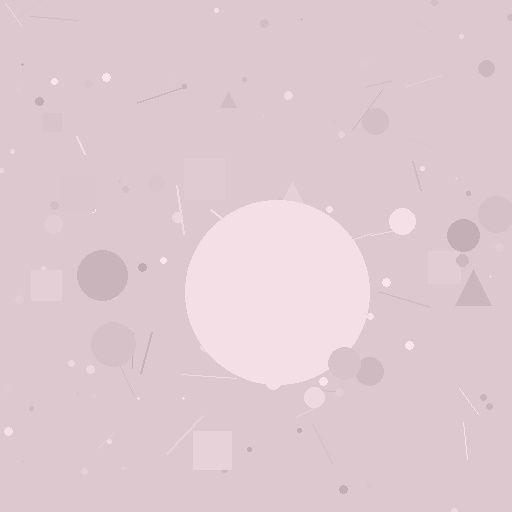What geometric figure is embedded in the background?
A circle is embedded in the background.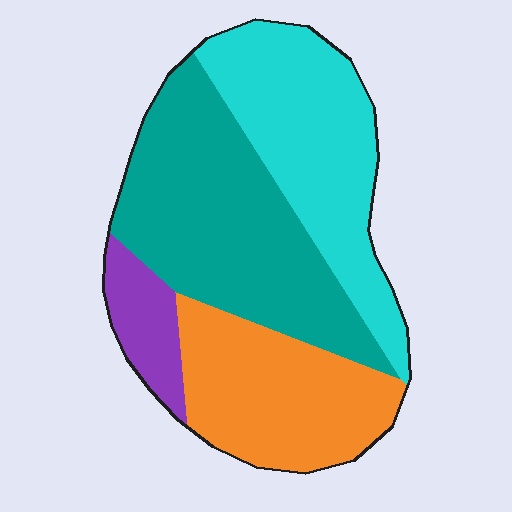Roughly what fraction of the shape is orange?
Orange takes up about one quarter (1/4) of the shape.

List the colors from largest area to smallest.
From largest to smallest: teal, cyan, orange, purple.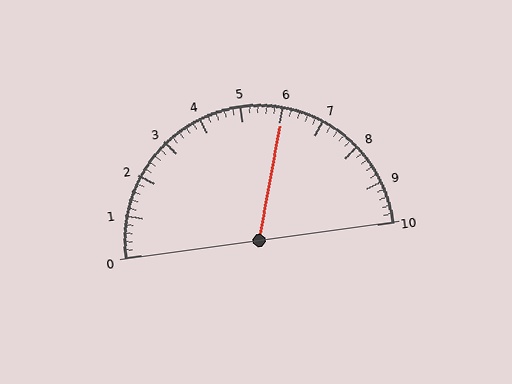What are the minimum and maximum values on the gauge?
The gauge ranges from 0 to 10.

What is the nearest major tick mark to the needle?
The nearest major tick mark is 6.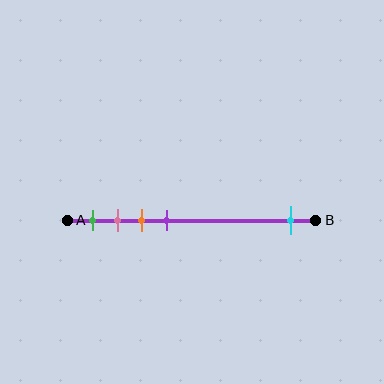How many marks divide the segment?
There are 5 marks dividing the segment.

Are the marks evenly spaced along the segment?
No, the marks are not evenly spaced.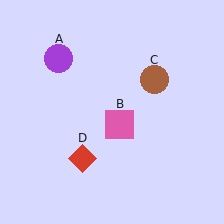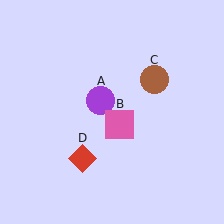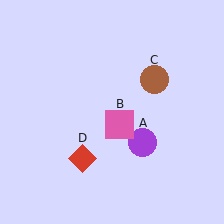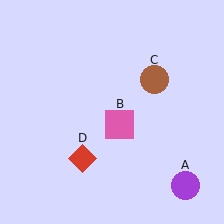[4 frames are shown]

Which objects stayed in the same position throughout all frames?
Pink square (object B) and brown circle (object C) and red diamond (object D) remained stationary.